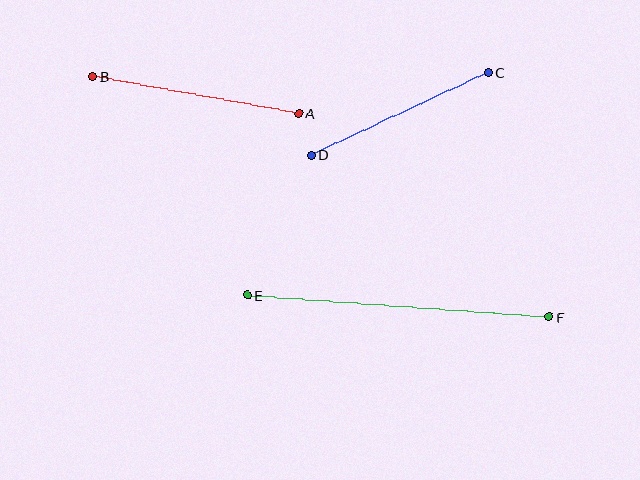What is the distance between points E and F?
The distance is approximately 303 pixels.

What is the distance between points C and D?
The distance is approximately 196 pixels.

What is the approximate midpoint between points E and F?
The midpoint is at approximately (398, 306) pixels.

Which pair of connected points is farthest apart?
Points E and F are farthest apart.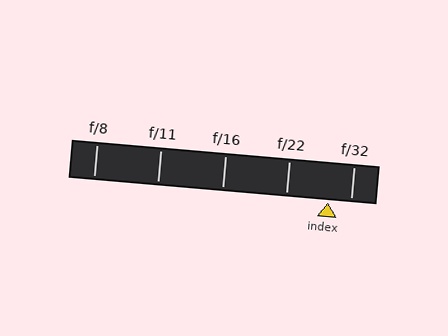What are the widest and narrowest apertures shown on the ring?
The widest aperture shown is f/8 and the narrowest is f/32.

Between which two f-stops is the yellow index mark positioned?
The index mark is between f/22 and f/32.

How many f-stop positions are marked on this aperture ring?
There are 5 f-stop positions marked.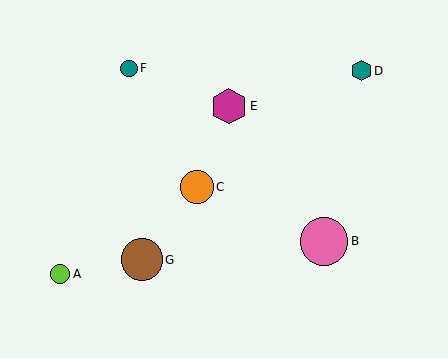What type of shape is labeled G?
Shape G is a brown circle.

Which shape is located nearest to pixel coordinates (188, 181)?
The orange circle (labeled C) at (197, 187) is nearest to that location.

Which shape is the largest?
The pink circle (labeled B) is the largest.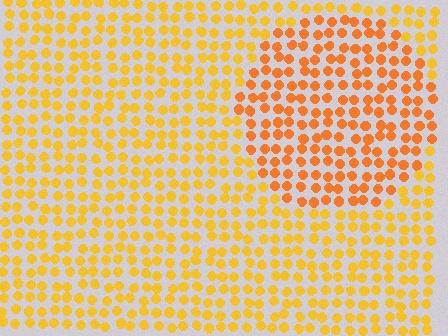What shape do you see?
I see a circle.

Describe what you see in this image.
The image is filled with small yellow elements in a uniform arrangement. A circle-shaped region is visible where the elements are tinted to a slightly different hue, forming a subtle color boundary.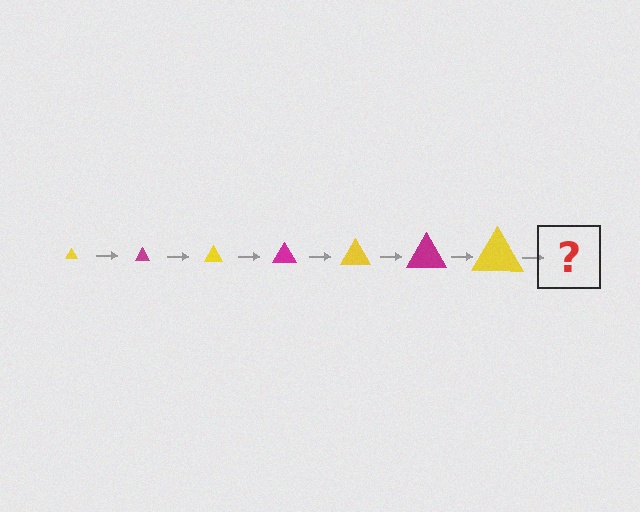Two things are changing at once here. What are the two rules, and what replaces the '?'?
The two rules are that the triangle grows larger each step and the color cycles through yellow and magenta. The '?' should be a magenta triangle, larger than the previous one.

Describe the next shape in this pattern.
It should be a magenta triangle, larger than the previous one.